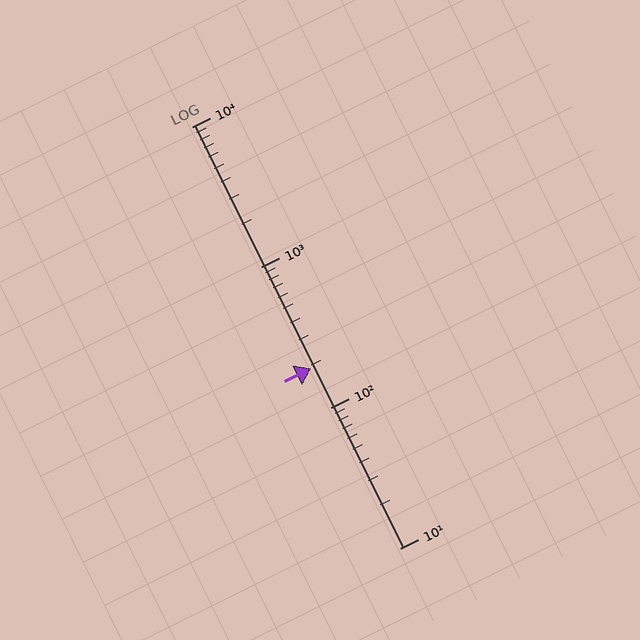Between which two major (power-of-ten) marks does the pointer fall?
The pointer is between 100 and 1000.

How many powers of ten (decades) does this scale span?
The scale spans 3 decades, from 10 to 10000.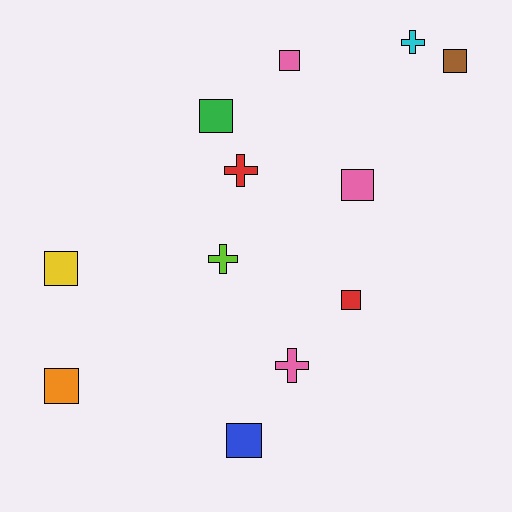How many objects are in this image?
There are 12 objects.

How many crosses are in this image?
There are 4 crosses.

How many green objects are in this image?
There is 1 green object.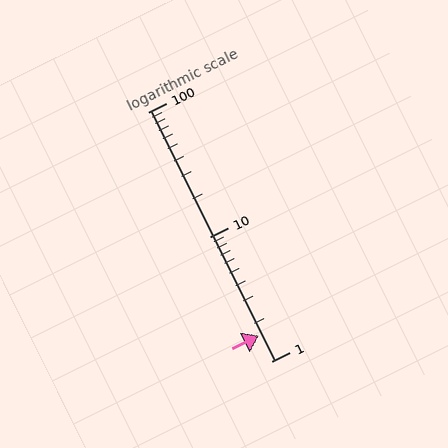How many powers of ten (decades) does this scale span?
The scale spans 2 decades, from 1 to 100.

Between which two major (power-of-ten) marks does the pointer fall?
The pointer is between 1 and 10.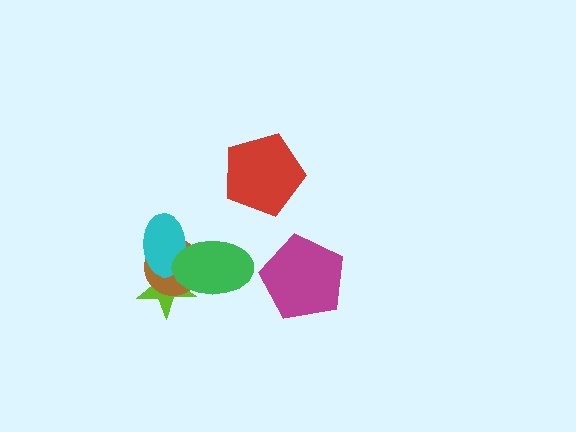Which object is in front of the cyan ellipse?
The green ellipse is in front of the cyan ellipse.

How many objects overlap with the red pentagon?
0 objects overlap with the red pentagon.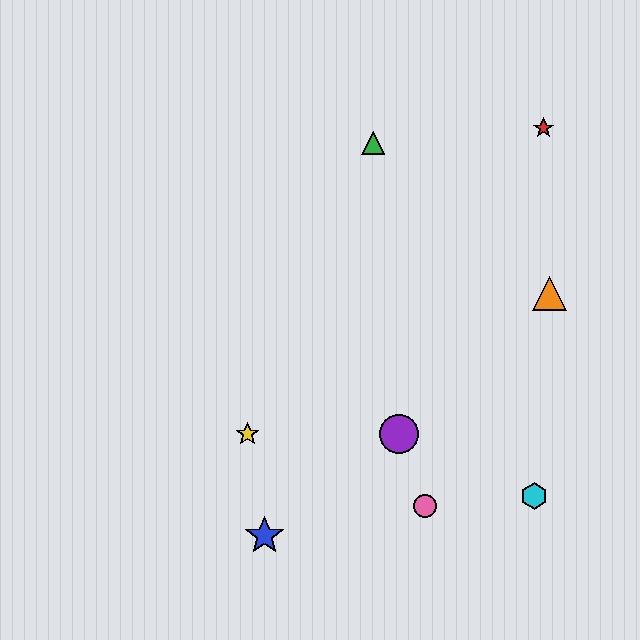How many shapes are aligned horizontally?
2 shapes (the yellow star, the purple circle) are aligned horizontally.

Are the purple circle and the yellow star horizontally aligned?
Yes, both are at y≈434.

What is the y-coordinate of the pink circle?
The pink circle is at y≈506.